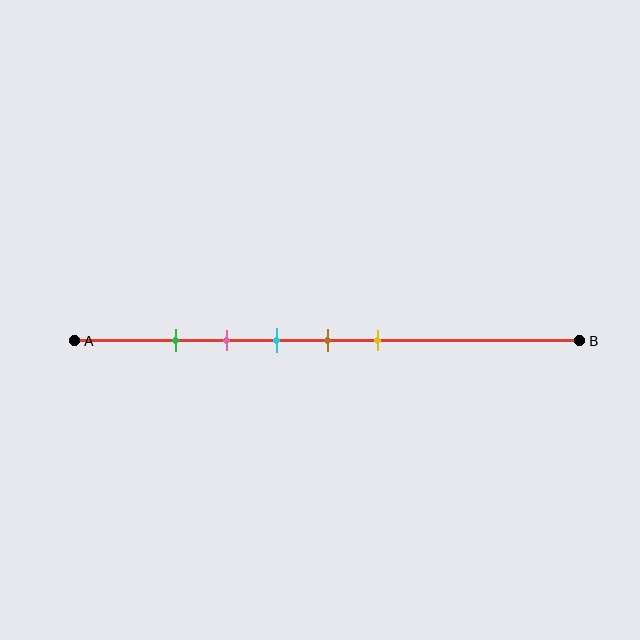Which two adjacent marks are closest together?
The green and pink marks are the closest adjacent pair.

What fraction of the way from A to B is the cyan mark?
The cyan mark is approximately 40% (0.4) of the way from A to B.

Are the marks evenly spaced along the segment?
Yes, the marks are approximately evenly spaced.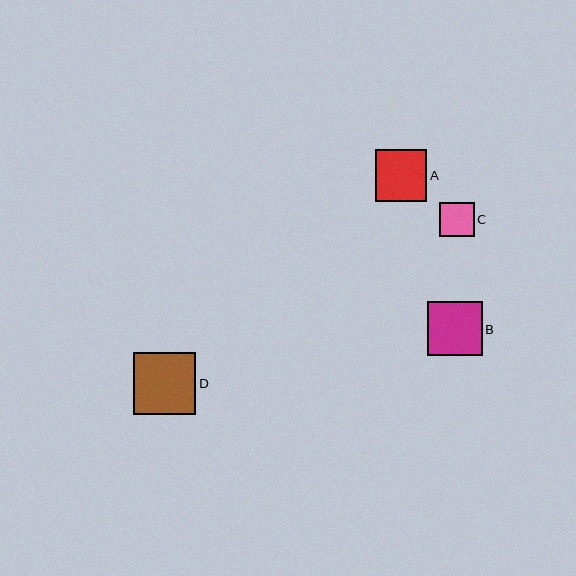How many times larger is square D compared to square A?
Square D is approximately 1.2 times the size of square A.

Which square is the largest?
Square D is the largest with a size of approximately 62 pixels.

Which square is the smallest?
Square C is the smallest with a size of approximately 34 pixels.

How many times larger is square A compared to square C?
Square A is approximately 1.5 times the size of square C.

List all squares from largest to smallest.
From largest to smallest: D, B, A, C.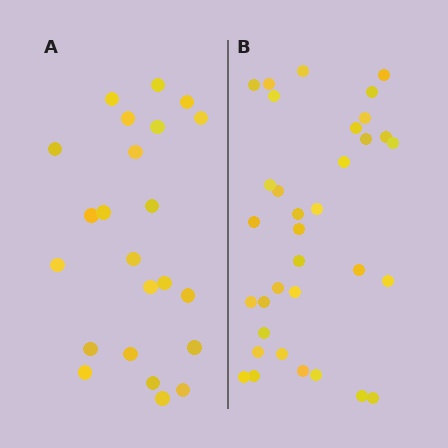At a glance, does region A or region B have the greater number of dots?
Region B (the right region) has more dots.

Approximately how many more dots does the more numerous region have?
Region B has roughly 12 or so more dots than region A.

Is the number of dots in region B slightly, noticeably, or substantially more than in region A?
Region B has substantially more. The ratio is roughly 1.5 to 1.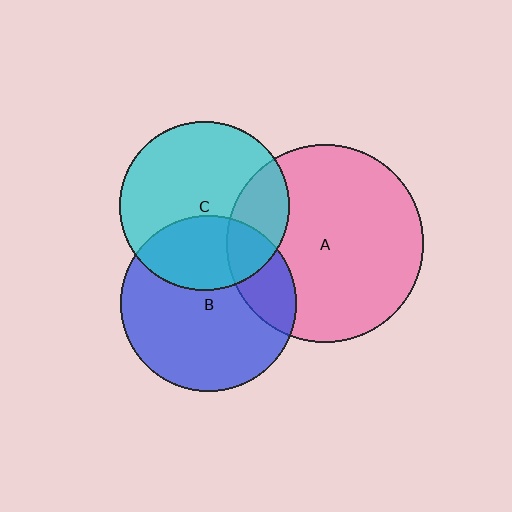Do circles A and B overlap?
Yes.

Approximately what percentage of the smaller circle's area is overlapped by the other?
Approximately 20%.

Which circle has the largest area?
Circle A (pink).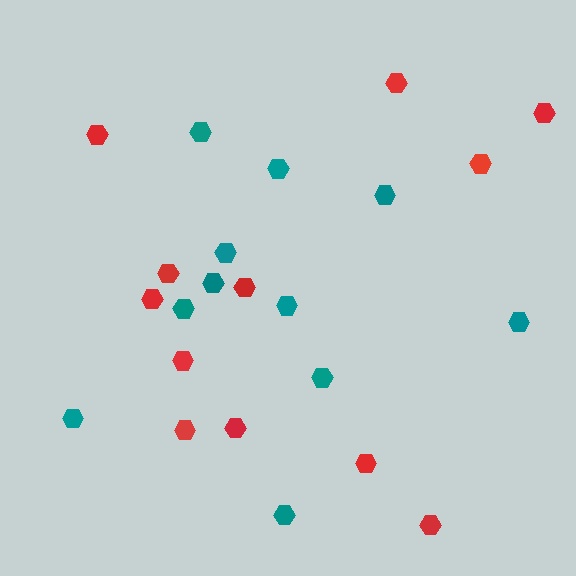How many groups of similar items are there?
There are 2 groups: one group of teal hexagons (11) and one group of red hexagons (12).